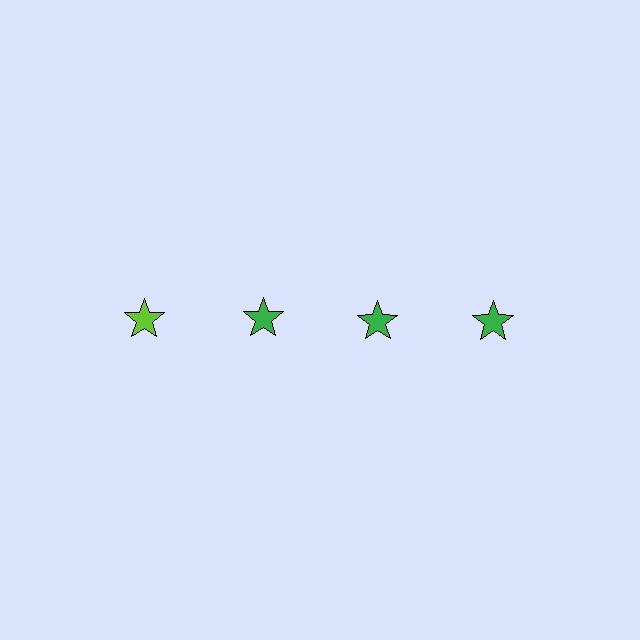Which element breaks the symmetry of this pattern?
The lime star in the top row, leftmost column breaks the symmetry. All other shapes are green stars.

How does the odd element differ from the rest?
It has a different color: lime instead of green.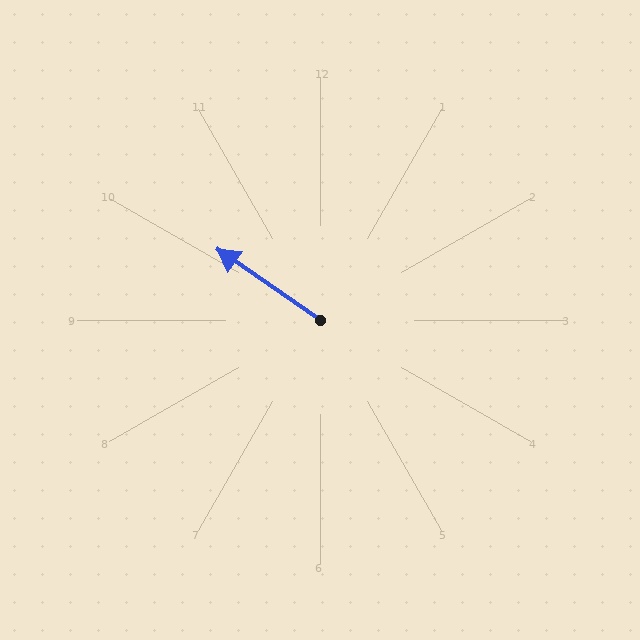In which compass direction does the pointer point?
Northwest.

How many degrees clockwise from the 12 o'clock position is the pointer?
Approximately 304 degrees.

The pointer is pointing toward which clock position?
Roughly 10 o'clock.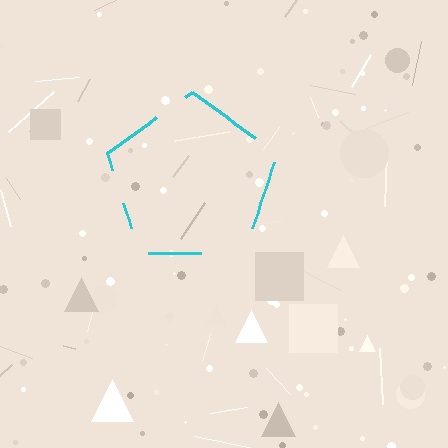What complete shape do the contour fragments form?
The contour fragments form a pentagon.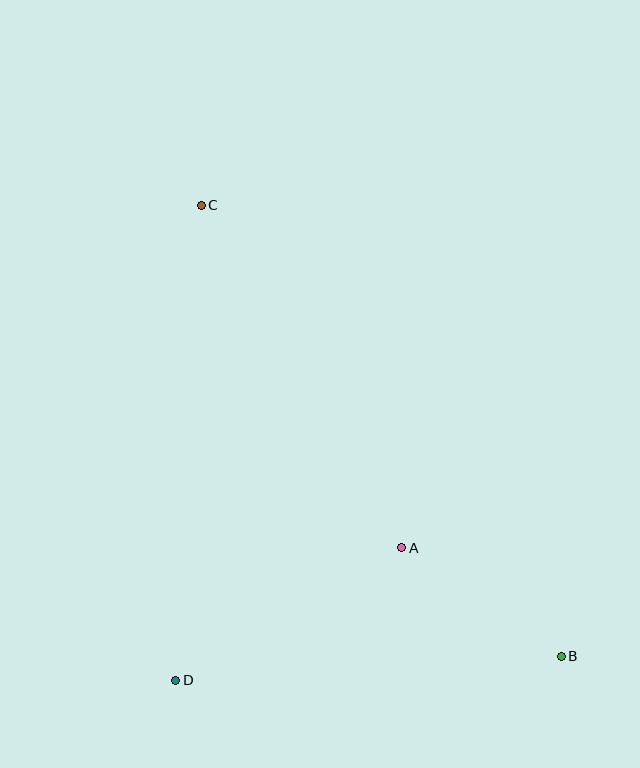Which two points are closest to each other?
Points A and B are closest to each other.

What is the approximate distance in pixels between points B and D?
The distance between B and D is approximately 386 pixels.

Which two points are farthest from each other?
Points B and C are farthest from each other.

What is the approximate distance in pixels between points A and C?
The distance between A and C is approximately 397 pixels.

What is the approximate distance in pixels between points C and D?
The distance between C and D is approximately 475 pixels.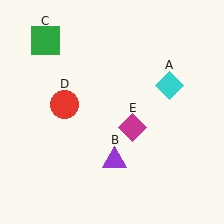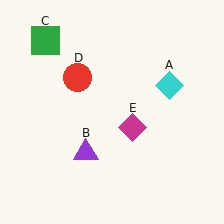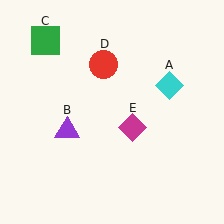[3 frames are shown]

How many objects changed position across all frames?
2 objects changed position: purple triangle (object B), red circle (object D).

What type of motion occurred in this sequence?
The purple triangle (object B), red circle (object D) rotated clockwise around the center of the scene.